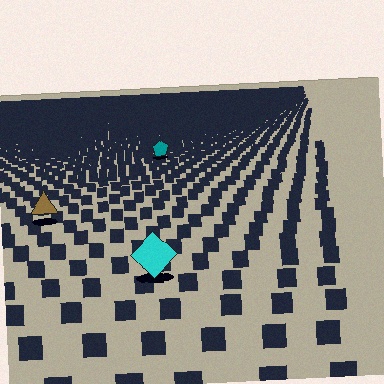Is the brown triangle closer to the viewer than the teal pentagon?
Yes. The brown triangle is closer — you can tell from the texture gradient: the ground texture is coarser near it.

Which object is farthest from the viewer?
The teal pentagon is farthest from the viewer. It appears smaller and the ground texture around it is denser.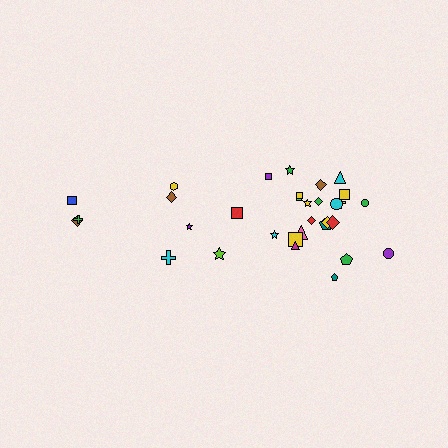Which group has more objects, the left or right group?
The right group.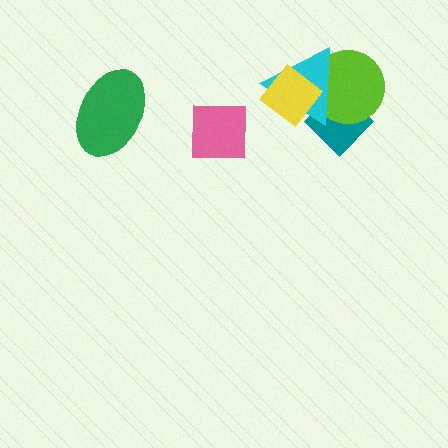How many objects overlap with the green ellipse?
0 objects overlap with the green ellipse.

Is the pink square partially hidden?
No, no other shape covers it.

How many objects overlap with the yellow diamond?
3 objects overlap with the yellow diamond.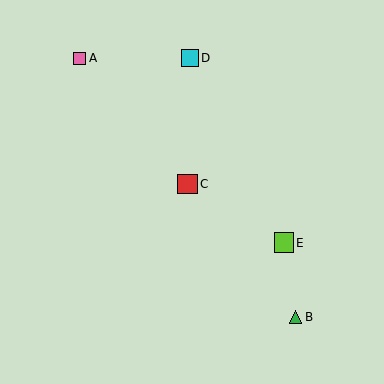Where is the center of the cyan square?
The center of the cyan square is at (190, 58).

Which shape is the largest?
The red square (labeled C) is the largest.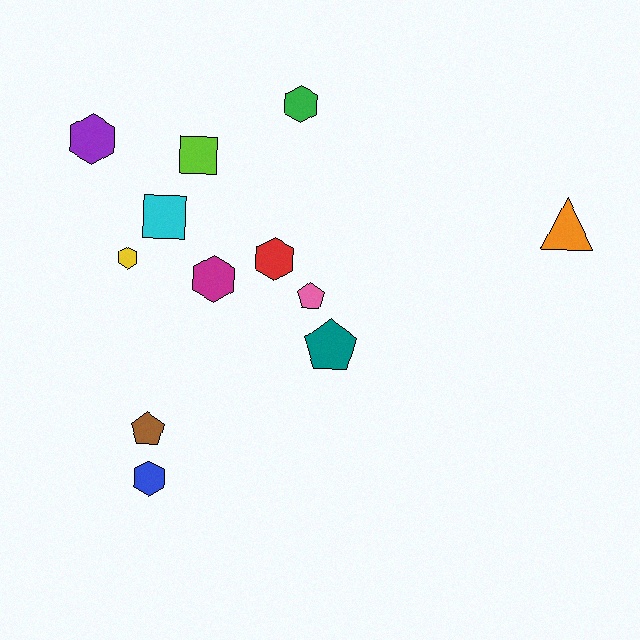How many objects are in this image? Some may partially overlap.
There are 12 objects.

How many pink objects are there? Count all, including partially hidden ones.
There is 1 pink object.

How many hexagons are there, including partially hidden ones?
There are 6 hexagons.